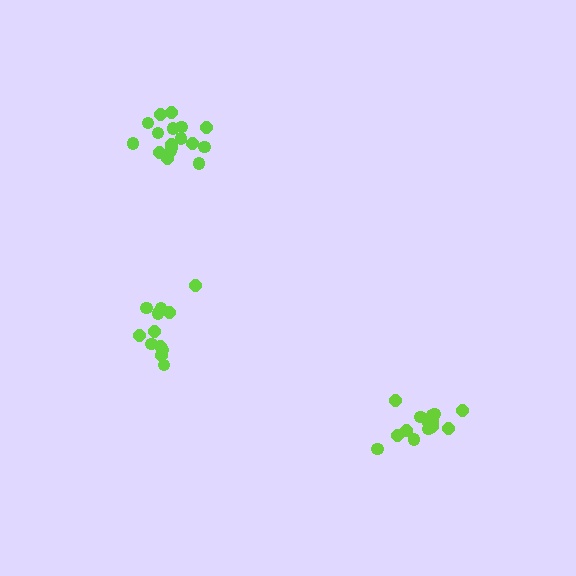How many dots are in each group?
Group 1: 12 dots, Group 2: 14 dots, Group 3: 17 dots (43 total).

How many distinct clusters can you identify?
There are 3 distinct clusters.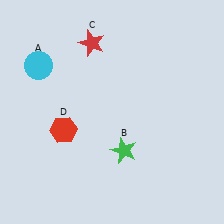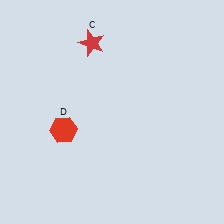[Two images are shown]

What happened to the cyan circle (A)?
The cyan circle (A) was removed in Image 2. It was in the top-left area of Image 1.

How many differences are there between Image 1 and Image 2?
There are 2 differences between the two images.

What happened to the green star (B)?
The green star (B) was removed in Image 2. It was in the bottom-right area of Image 1.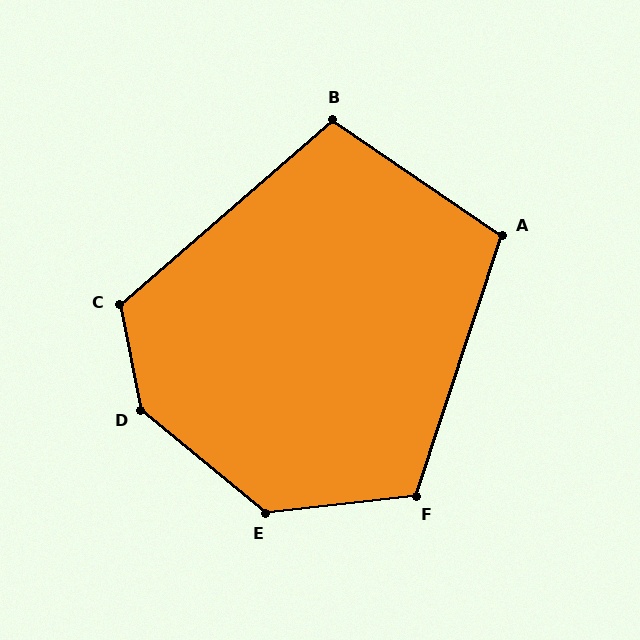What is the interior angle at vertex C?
Approximately 120 degrees (obtuse).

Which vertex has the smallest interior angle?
B, at approximately 105 degrees.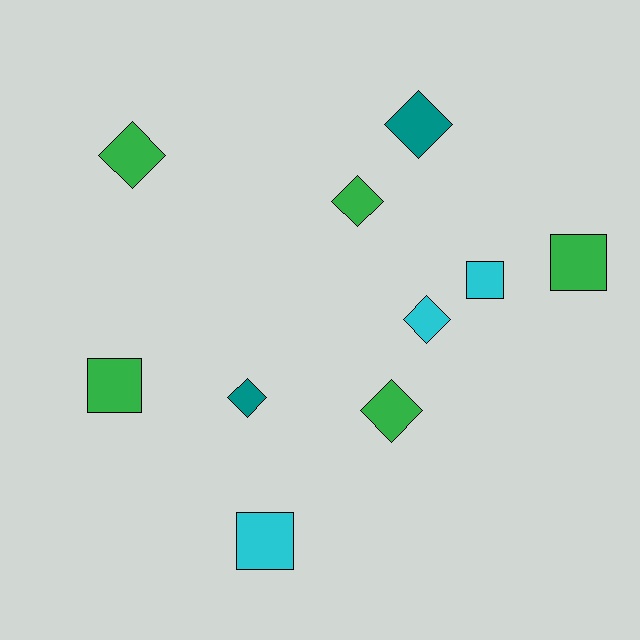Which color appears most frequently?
Green, with 5 objects.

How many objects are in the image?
There are 10 objects.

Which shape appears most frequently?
Diamond, with 6 objects.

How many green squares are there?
There are 2 green squares.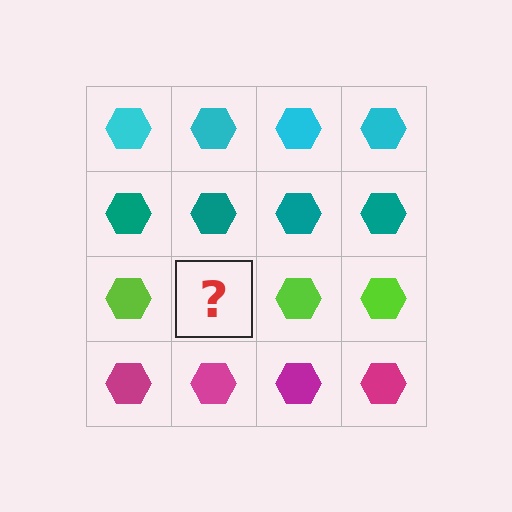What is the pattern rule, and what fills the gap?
The rule is that each row has a consistent color. The gap should be filled with a lime hexagon.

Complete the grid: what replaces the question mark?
The question mark should be replaced with a lime hexagon.